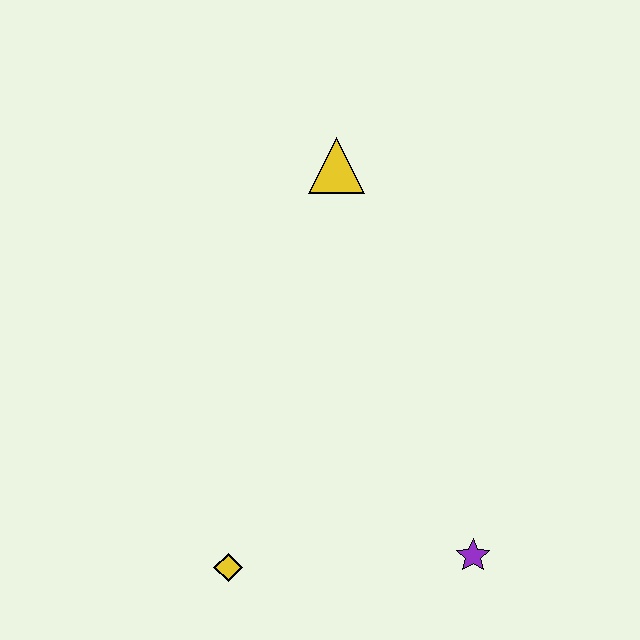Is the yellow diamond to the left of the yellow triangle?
Yes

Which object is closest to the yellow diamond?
The purple star is closest to the yellow diamond.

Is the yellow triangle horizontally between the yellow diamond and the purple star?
Yes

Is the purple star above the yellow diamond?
Yes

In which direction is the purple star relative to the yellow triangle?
The purple star is below the yellow triangle.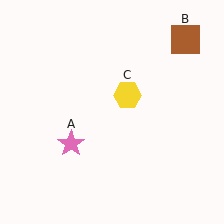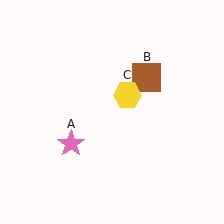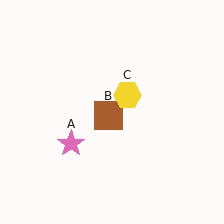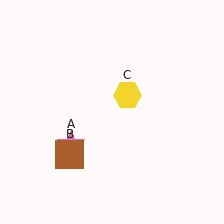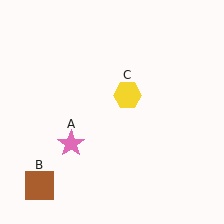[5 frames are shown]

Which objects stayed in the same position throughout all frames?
Pink star (object A) and yellow hexagon (object C) remained stationary.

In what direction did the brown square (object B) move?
The brown square (object B) moved down and to the left.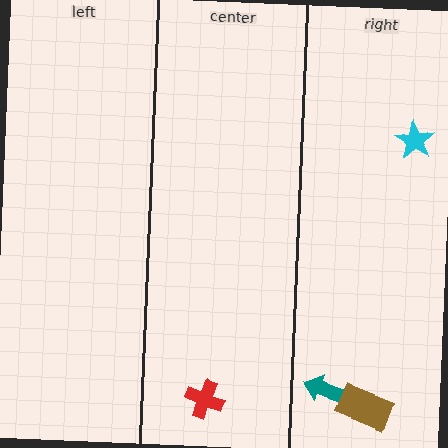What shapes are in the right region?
The teal arrow, the cyan star, the brown rectangle.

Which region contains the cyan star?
The right region.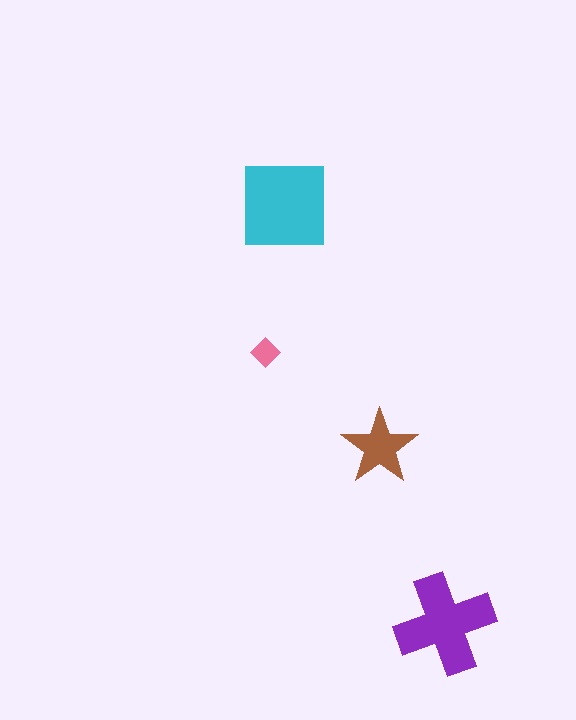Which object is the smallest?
The pink diamond.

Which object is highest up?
The cyan square is topmost.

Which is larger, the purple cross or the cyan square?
The cyan square.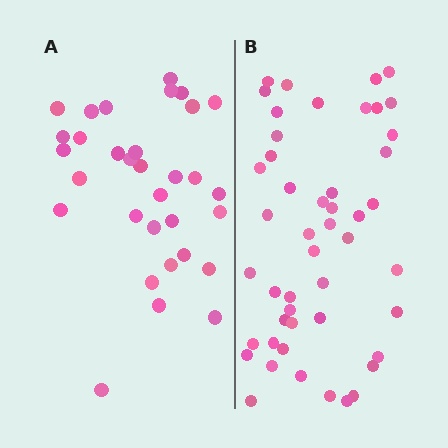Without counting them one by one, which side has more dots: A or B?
Region B (the right region) has more dots.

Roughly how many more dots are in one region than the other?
Region B has approximately 15 more dots than region A.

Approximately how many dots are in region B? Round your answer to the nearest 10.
About 50 dots. (The exact count is 48, which rounds to 50.)